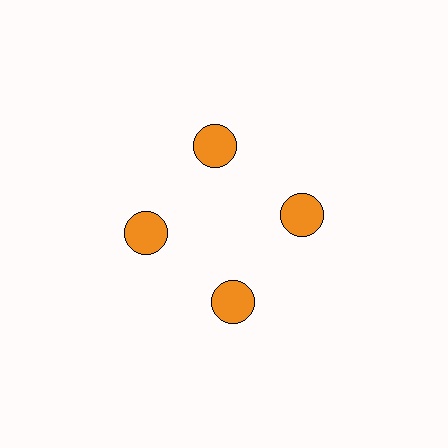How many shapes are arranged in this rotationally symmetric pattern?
There are 4 shapes, arranged in 4 groups of 1.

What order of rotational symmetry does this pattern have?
This pattern has 4-fold rotational symmetry.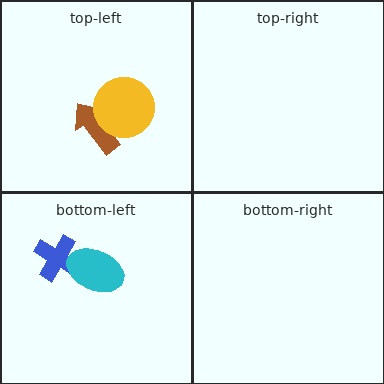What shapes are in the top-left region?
The brown arrow, the yellow circle.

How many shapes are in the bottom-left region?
2.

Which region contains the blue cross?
The bottom-left region.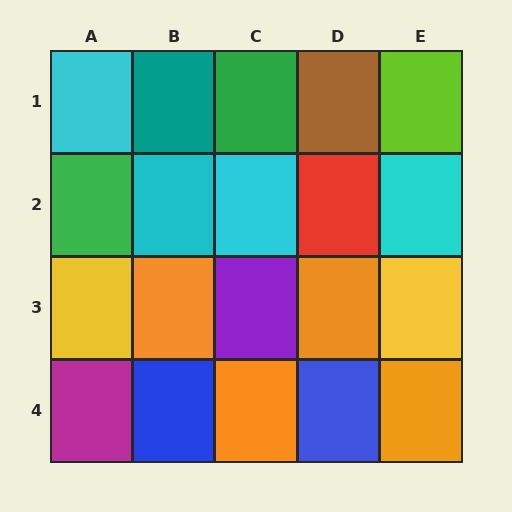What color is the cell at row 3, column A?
Yellow.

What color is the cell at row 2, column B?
Cyan.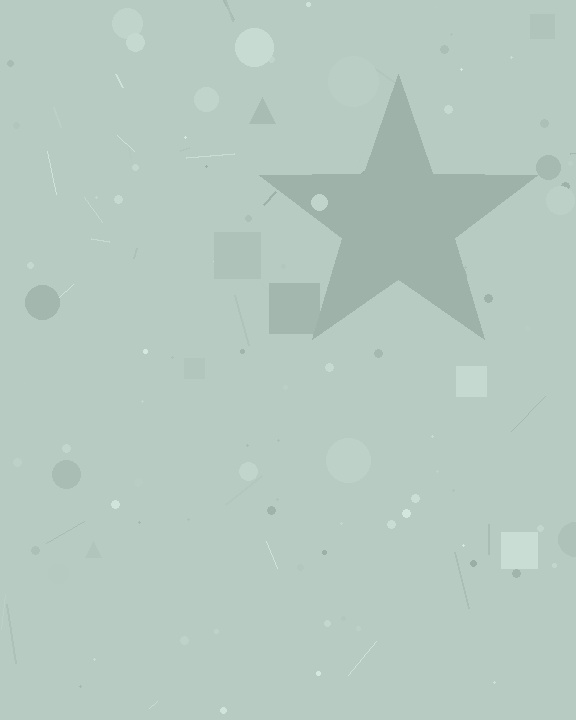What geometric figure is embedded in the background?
A star is embedded in the background.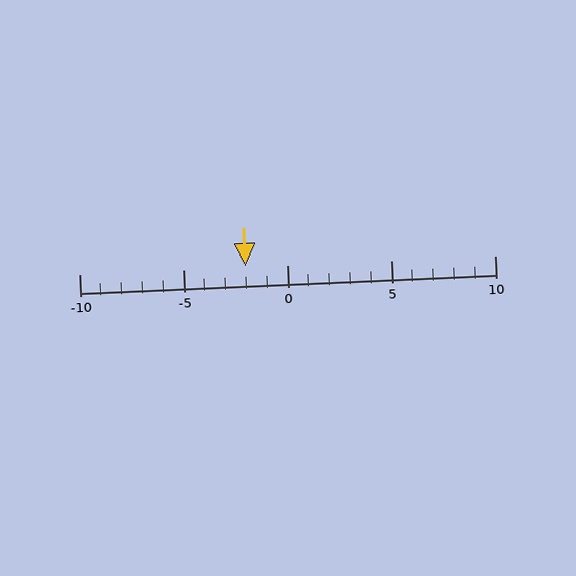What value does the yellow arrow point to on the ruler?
The yellow arrow points to approximately -2.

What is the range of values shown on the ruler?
The ruler shows values from -10 to 10.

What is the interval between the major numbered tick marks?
The major tick marks are spaced 5 units apart.